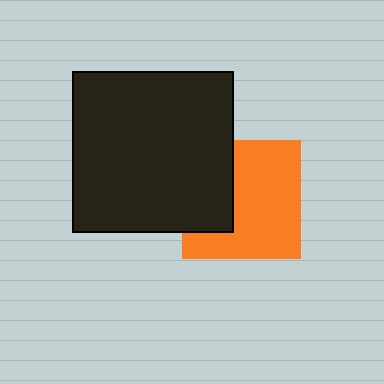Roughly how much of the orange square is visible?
Most of it is visible (roughly 66%).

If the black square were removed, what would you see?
You would see the complete orange square.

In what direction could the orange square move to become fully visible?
The orange square could move right. That would shift it out from behind the black square entirely.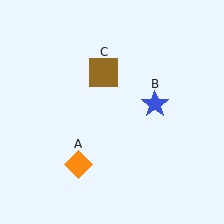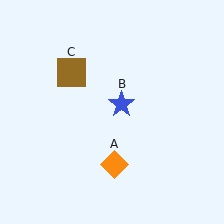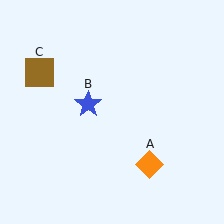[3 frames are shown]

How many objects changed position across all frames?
3 objects changed position: orange diamond (object A), blue star (object B), brown square (object C).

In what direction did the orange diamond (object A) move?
The orange diamond (object A) moved right.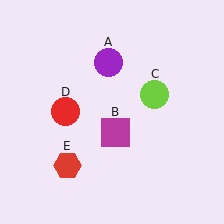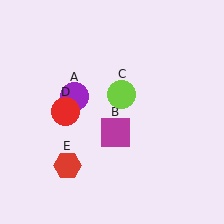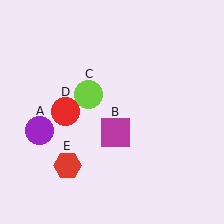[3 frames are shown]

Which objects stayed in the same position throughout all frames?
Magenta square (object B) and red circle (object D) and red hexagon (object E) remained stationary.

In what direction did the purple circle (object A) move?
The purple circle (object A) moved down and to the left.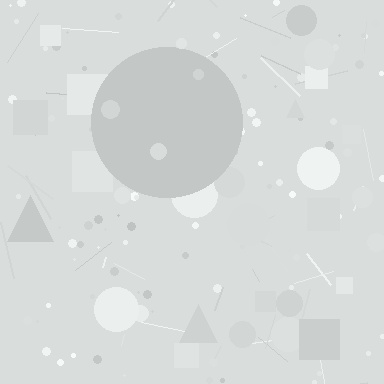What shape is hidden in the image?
A circle is hidden in the image.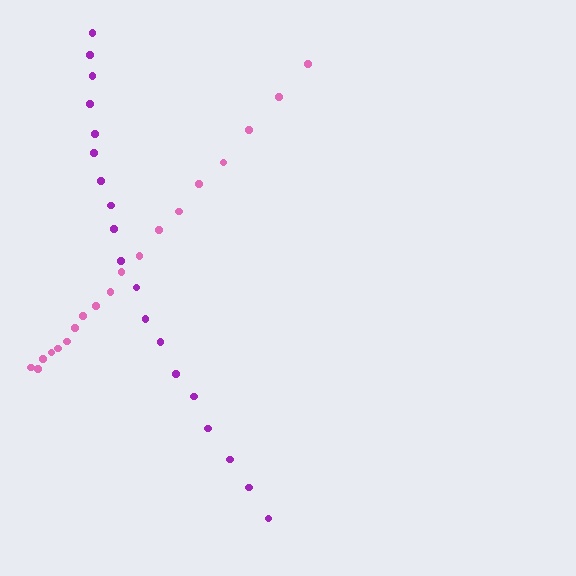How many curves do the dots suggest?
There are 2 distinct paths.